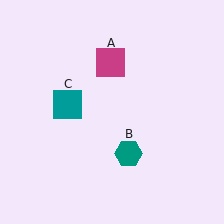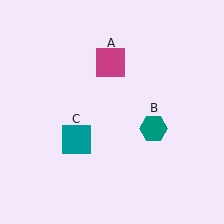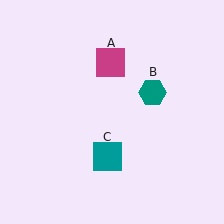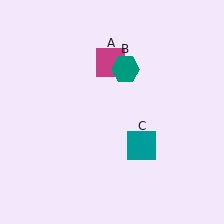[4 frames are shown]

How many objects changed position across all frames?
2 objects changed position: teal hexagon (object B), teal square (object C).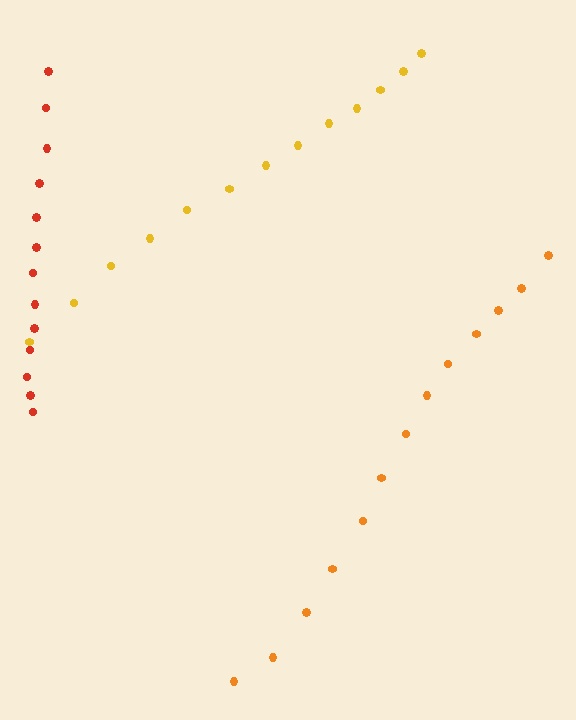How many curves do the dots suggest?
There are 3 distinct paths.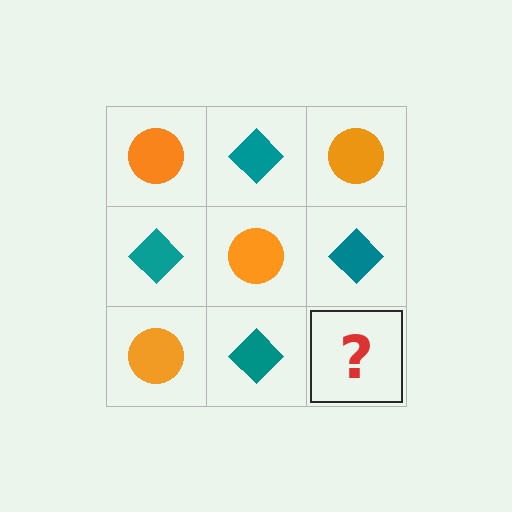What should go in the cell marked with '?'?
The missing cell should contain an orange circle.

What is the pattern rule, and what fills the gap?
The rule is that it alternates orange circle and teal diamond in a checkerboard pattern. The gap should be filled with an orange circle.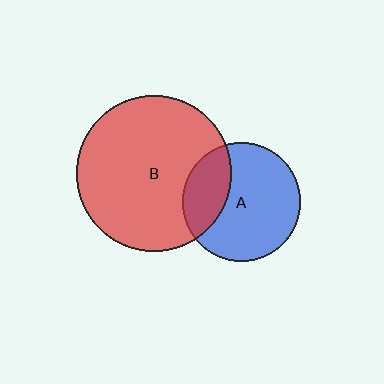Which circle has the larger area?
Circle B (red).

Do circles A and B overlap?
Yes.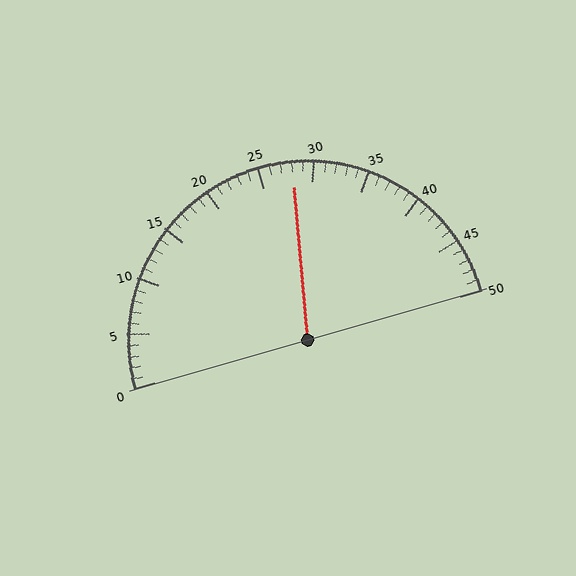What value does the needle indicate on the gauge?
The needle indicates approximately 28.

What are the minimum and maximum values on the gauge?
The gauge ranges from 0 to 50.